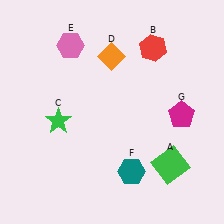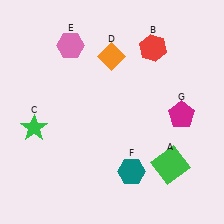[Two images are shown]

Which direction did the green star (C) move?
The green star (C) moved left.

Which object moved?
The green star (C) moved left.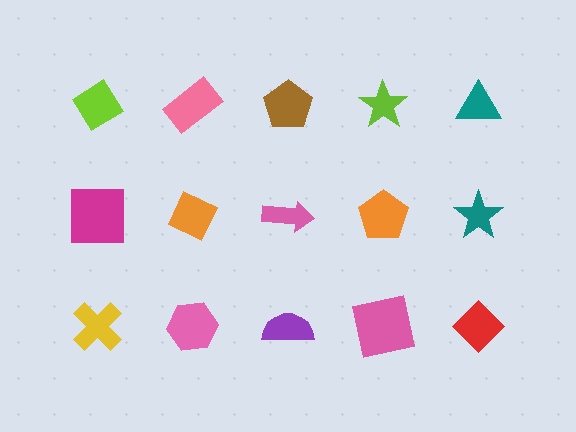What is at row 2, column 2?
An orange diamond.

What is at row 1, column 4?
A lime star.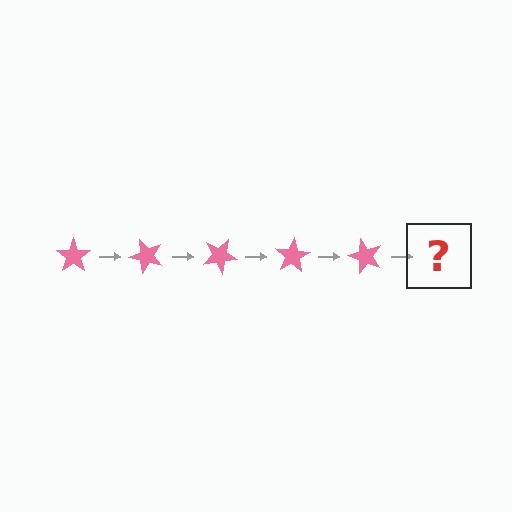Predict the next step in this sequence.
The next step is a pink star rotated 250 degrees.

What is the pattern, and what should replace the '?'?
The pattern is that the star rotates 50 degrees each step. The '?' should be a pink star rotated 250 degrees.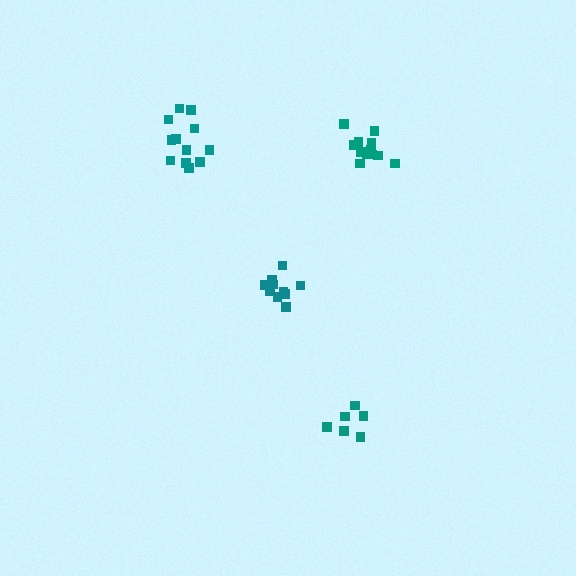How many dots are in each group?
Group 1: 6 dots, Group 2: 10 dots, Group 3: 12 dots, Group 4: 12 dots (40 total).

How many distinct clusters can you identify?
There are 4 distinct clusters.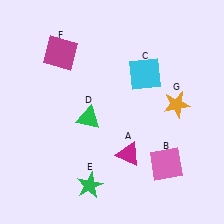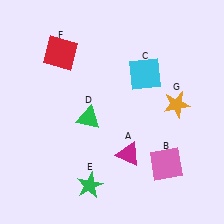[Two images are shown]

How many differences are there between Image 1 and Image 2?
There is 1 difference between the two images.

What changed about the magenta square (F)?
In Image 1, F is magenta. In Image 2, it changed to red.